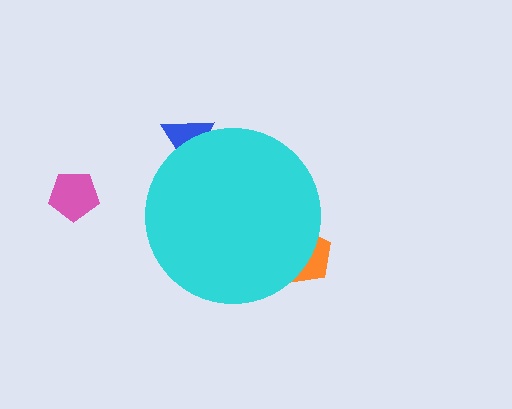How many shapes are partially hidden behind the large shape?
2 shapes are partially hidden.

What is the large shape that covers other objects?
A cyan circle.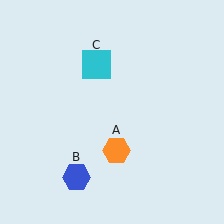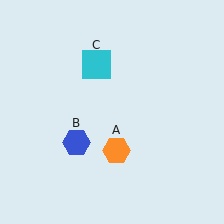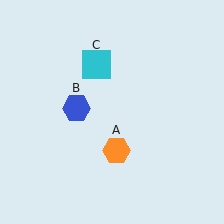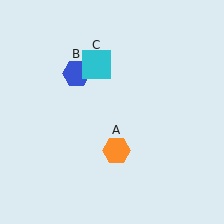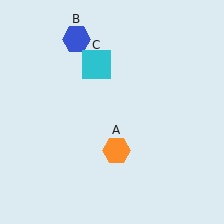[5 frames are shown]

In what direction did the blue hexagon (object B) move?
The blue hexagon (object B) moved up.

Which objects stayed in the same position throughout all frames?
Orange hexagon (object A) and cyan square (object C) remained stationary.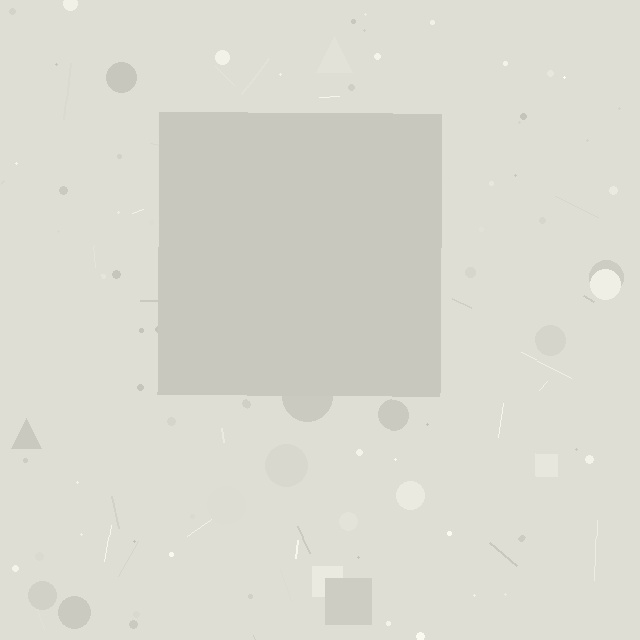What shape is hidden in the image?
A square is hidden in the image.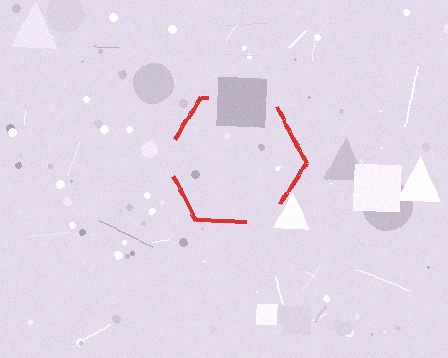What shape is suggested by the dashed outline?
The dashed outline suggests a hexagon.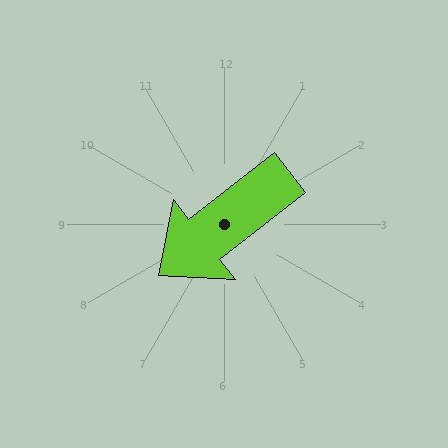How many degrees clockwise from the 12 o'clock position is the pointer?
Approximately 232 degrees.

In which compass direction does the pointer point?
Southwest.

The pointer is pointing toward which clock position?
Roughly 8 o'clock.